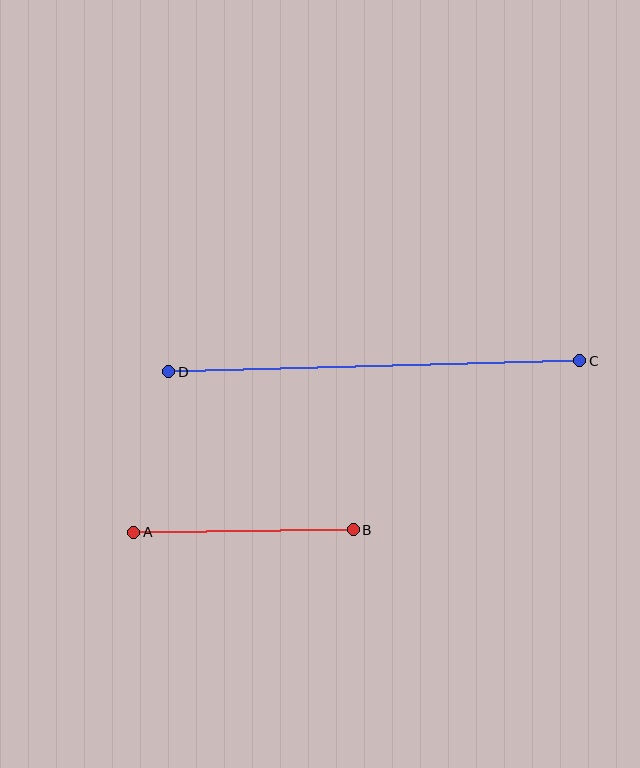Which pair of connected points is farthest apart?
Points C and D are farthest apart.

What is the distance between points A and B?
The distance is approximately 220 pixels.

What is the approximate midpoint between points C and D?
The midpoint is at approximately (374, 366) pixels.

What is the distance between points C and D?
The distance is approximately 411 pixels.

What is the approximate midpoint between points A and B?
The midpoint is at approximately (243, 531) pixels.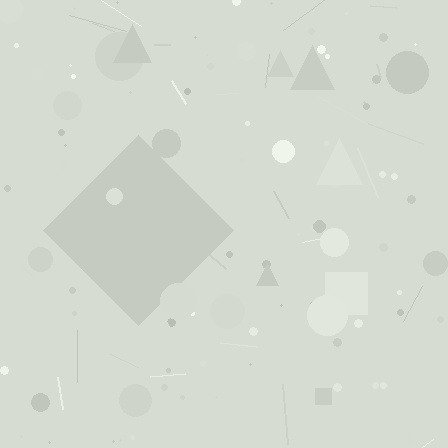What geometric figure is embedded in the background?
A diamond is embedded in the background.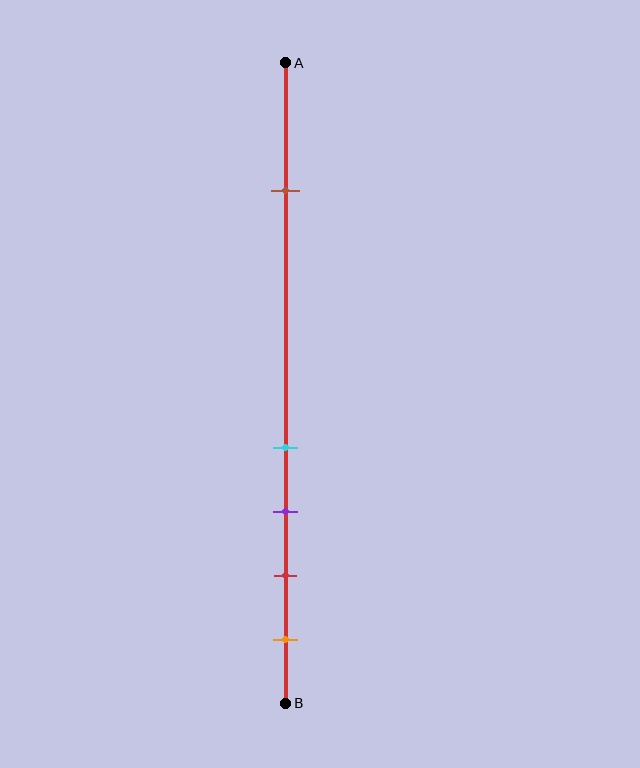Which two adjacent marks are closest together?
The cyan and purple marks are the closest adjacent pair.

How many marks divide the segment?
There are 5 marks dividing the segment.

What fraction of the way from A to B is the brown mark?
The brown mark is approximately 20% (0.2) of the way from A to B.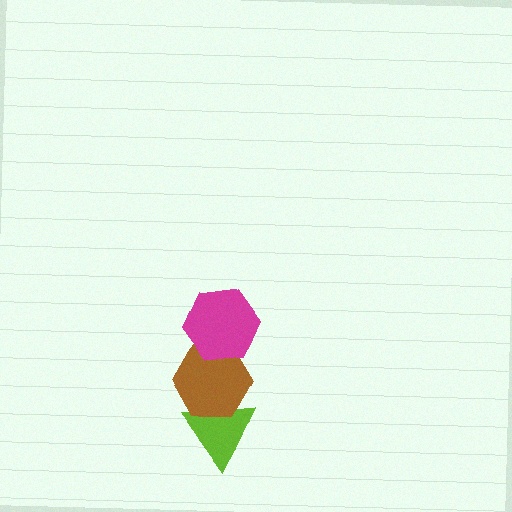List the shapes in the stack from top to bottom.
From top to bottom: the magenta hexagon, the brown hexagon, the lime triangle.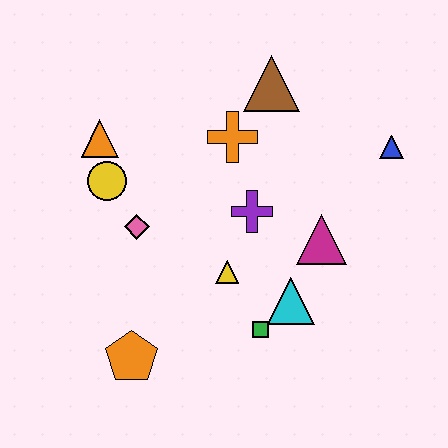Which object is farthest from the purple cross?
The orange pentagon is farthest from the purple cross.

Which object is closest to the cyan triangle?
The green square is closest to the cyan triangle.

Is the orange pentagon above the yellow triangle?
No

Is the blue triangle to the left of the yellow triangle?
No